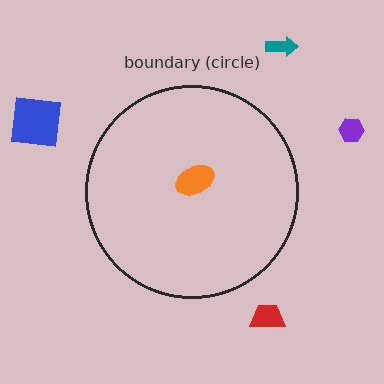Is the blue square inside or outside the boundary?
Outside.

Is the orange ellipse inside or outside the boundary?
Inside.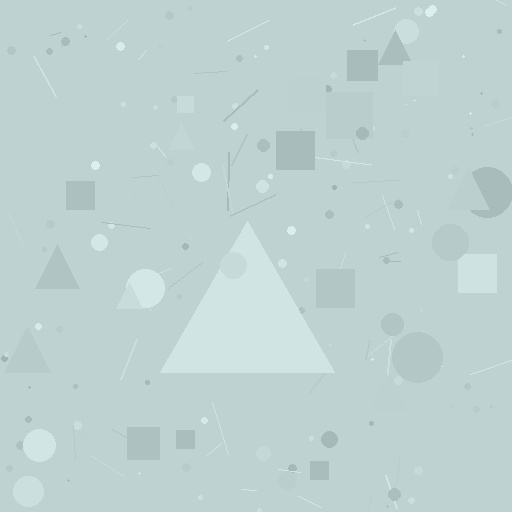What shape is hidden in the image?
A triangle is hidden in the image.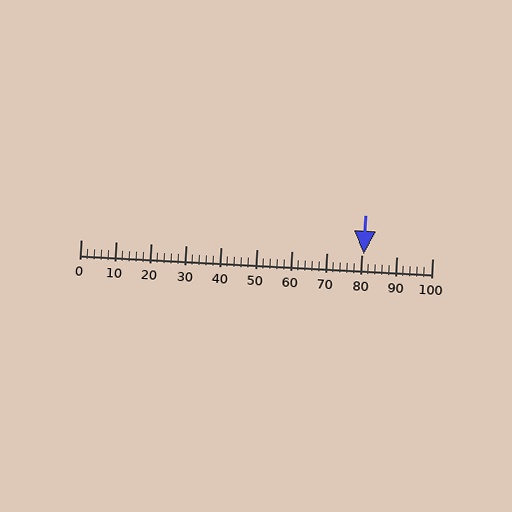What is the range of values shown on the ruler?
The ruler shows values from 0 to 100.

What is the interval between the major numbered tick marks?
The major tick marks are spaced 10 units apart.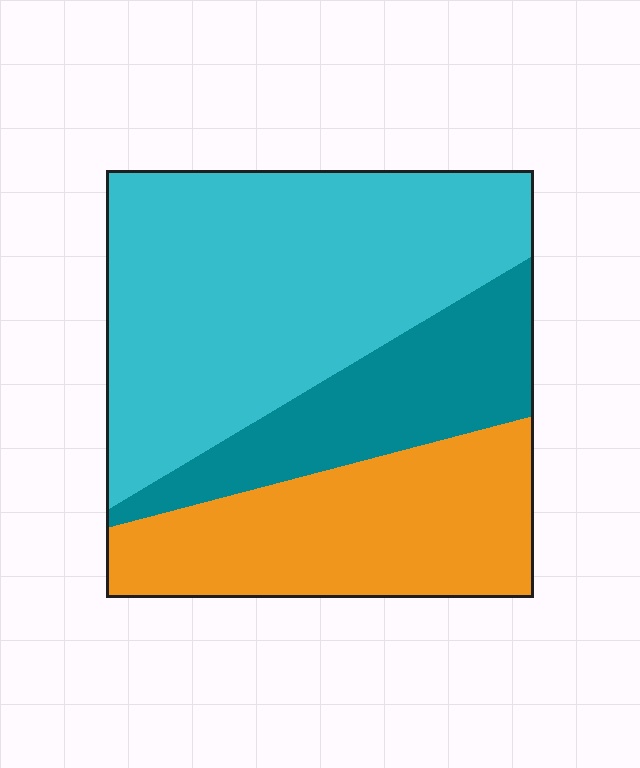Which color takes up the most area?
Cyan, at roughly 50%.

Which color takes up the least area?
Teal, at roughly 20%.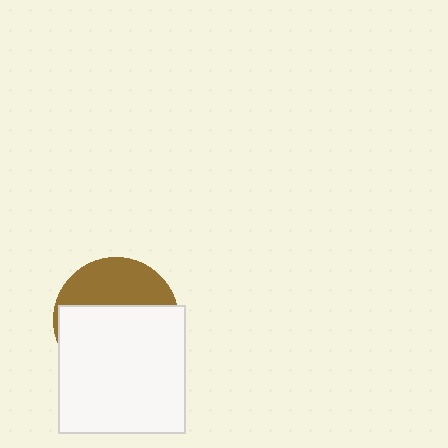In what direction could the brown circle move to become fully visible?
The brown circle could move up. That would shift it out from behind the white square entirely.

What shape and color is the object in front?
The object in front is a white square.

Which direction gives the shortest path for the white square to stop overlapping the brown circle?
Moving down gives the shortest separation.